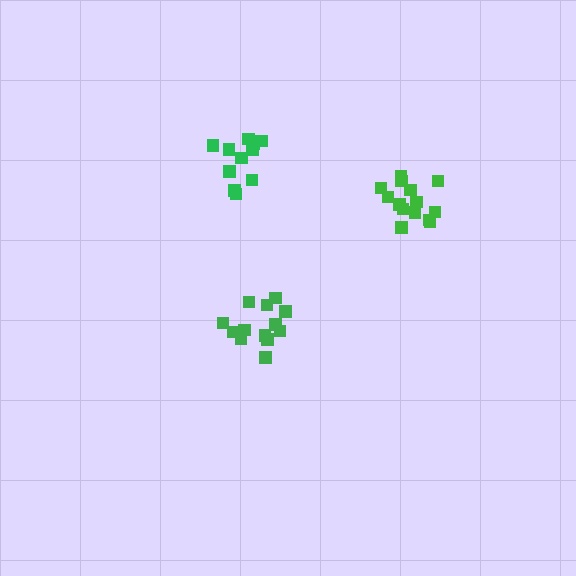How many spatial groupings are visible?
There are 3 spatial groupings.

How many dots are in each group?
Group 1: 13 dots, Group 2: 14 dots, Group 3: 11 dots (38 total).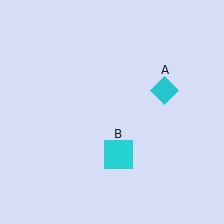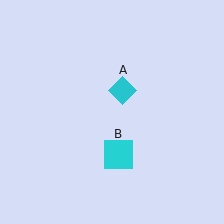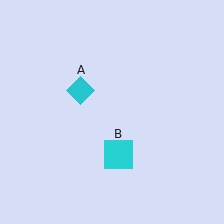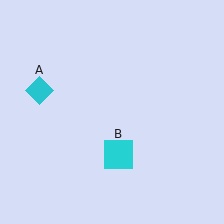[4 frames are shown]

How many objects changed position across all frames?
1 object changed position: cyan diamond (object A).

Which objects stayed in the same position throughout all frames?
Cyan square (object B) remained stationary.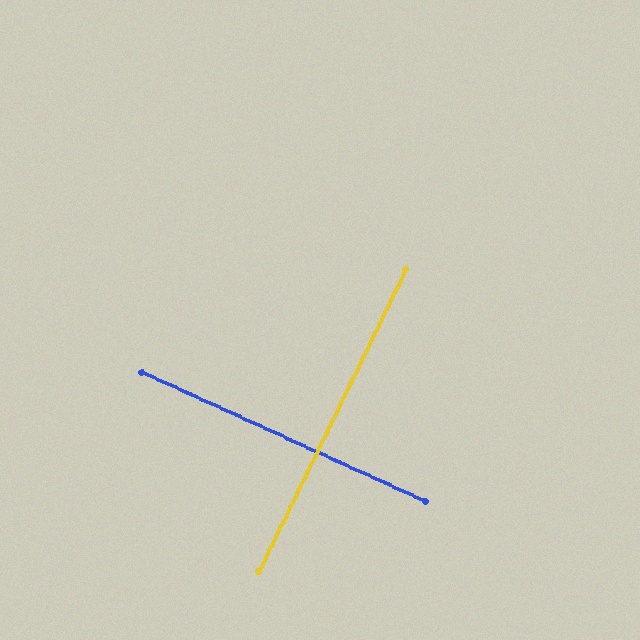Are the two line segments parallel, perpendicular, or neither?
Perpendicular — they meet at approximately 89°.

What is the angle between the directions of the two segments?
Approximately 89 degrees.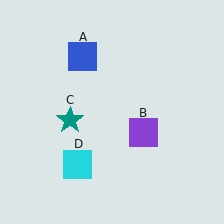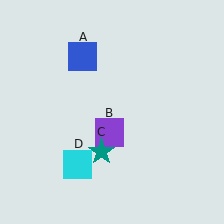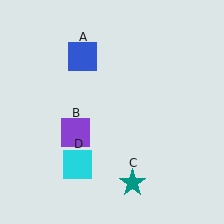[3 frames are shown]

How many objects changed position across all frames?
2 objects changed position: purple square (object B), teal star (object C).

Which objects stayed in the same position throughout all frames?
Blue square (object A) and cyan square (object D) remained stationary.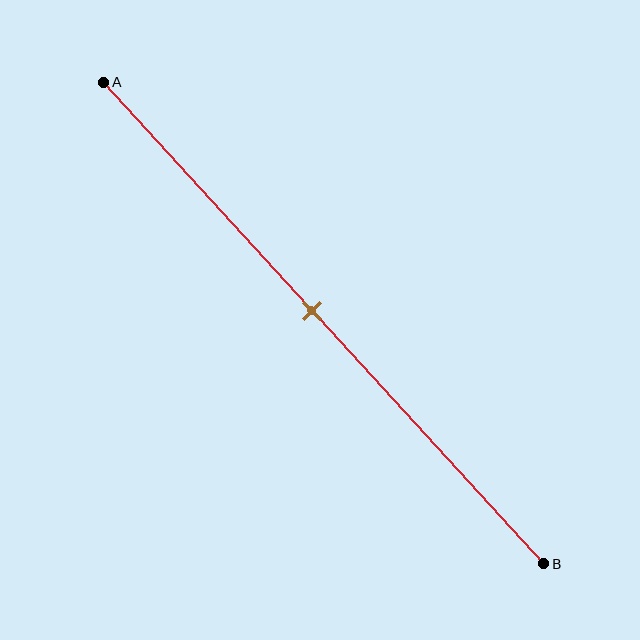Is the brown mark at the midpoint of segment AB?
Yes, the mark is approximately at the midpoint.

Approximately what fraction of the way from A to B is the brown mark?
The brown mark is approximately 45% of the way from A to B.